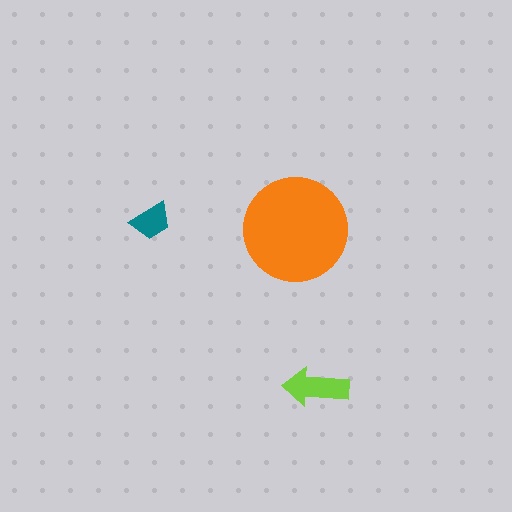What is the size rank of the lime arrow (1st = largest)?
2nd.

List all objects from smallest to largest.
The teal trapezoid, the lime arrow, the orange circle.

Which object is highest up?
The teal trapezoid is topmost.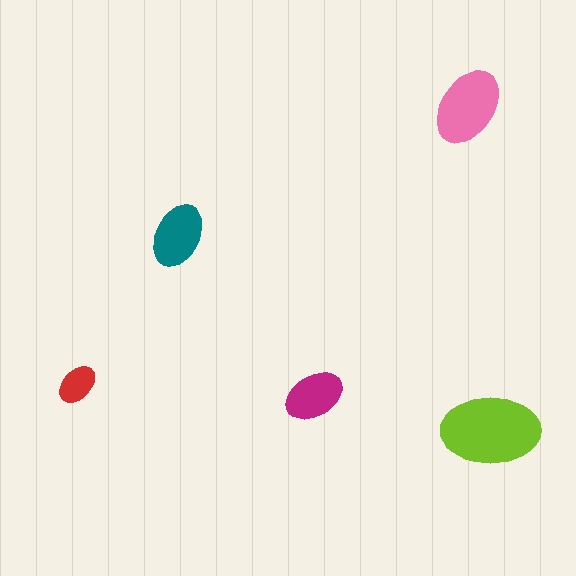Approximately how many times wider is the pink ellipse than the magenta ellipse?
About 1.5 times wider.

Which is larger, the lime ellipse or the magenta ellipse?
The lime one.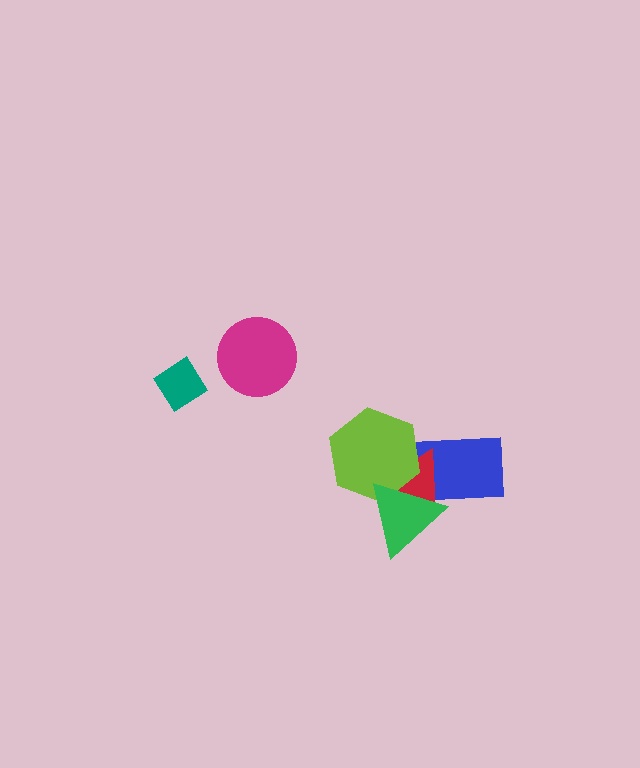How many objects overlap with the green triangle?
3 objects overlap with the green triangle.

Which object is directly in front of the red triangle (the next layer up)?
The lime hexagon is directly in front of the red triangle.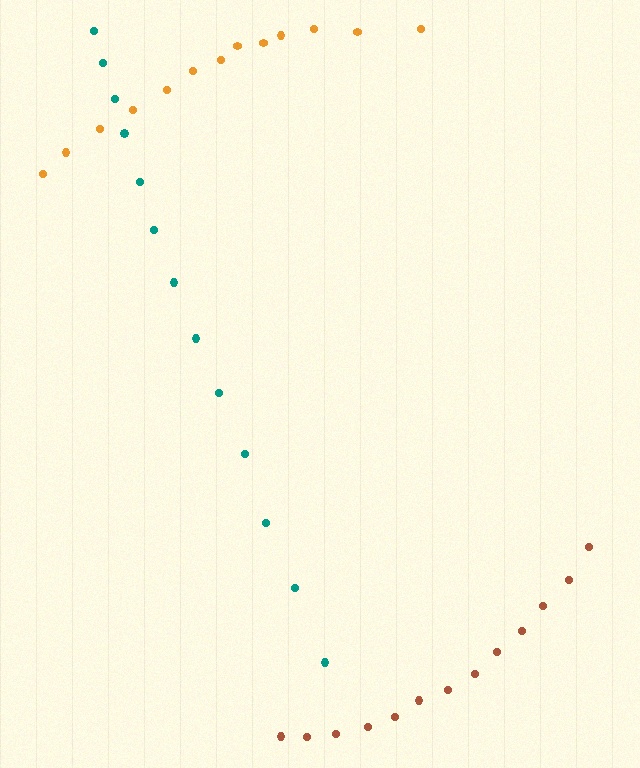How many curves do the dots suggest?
There are 3 distinct paths.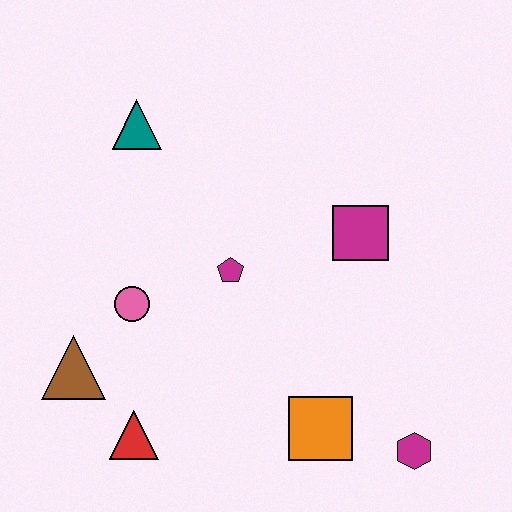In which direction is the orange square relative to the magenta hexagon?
The orange square is to the left of the magenta hexagon.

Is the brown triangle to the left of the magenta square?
Yes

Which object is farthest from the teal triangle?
The magenta hexagon is farthest from the teal triangle.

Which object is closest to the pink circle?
The brown triangle is closest to the pink circle.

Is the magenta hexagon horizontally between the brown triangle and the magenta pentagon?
No